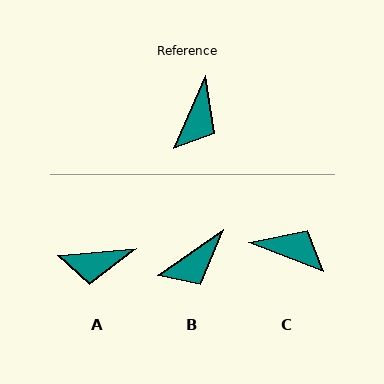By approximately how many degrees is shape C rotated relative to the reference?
Approximately 92 degrees counter-clockwise.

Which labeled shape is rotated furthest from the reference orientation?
C, about 92 degrees away.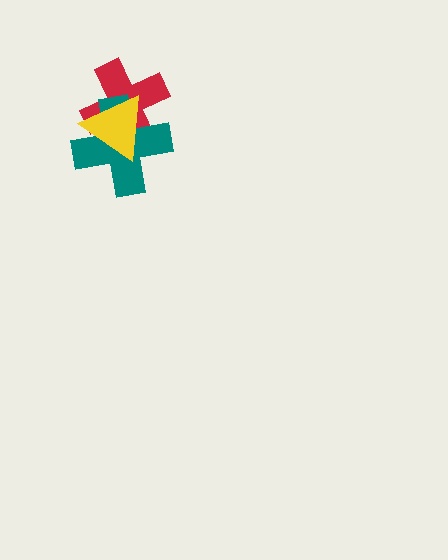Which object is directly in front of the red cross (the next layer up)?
The teal cross is directly in front of the red cross.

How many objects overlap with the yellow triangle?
2 objects overlap with the yellow triangle.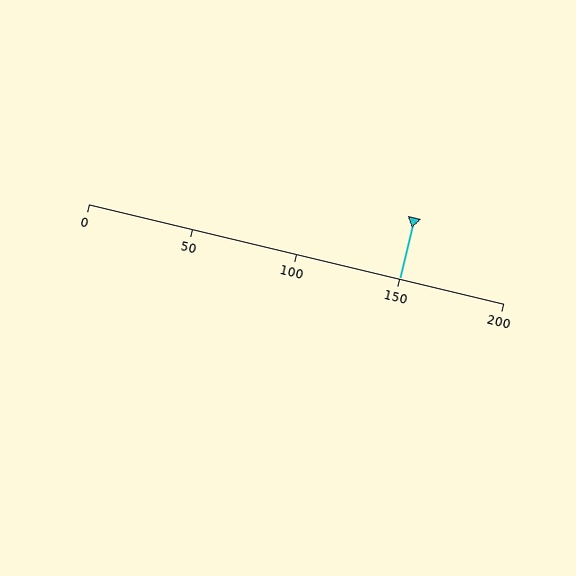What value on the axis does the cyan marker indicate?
The marker indicates approximately 150.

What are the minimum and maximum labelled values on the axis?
The axis runs from 0 to 200.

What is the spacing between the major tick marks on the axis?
The major ticks are spaced 50 apart.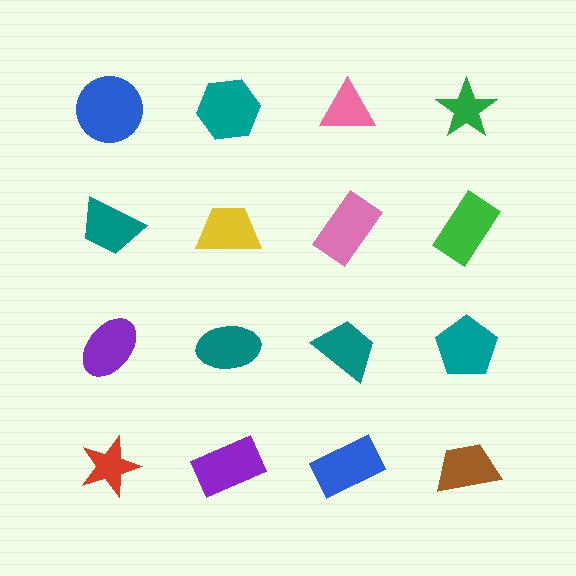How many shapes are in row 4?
4 shapes.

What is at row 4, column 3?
A blue rectangle.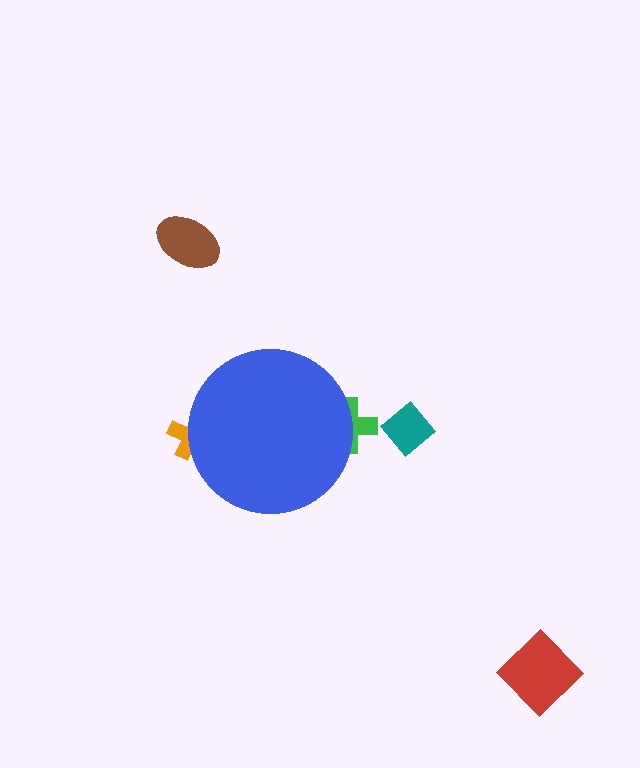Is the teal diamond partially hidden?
No, the teal diamond is fully visible.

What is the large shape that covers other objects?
A blue circle.